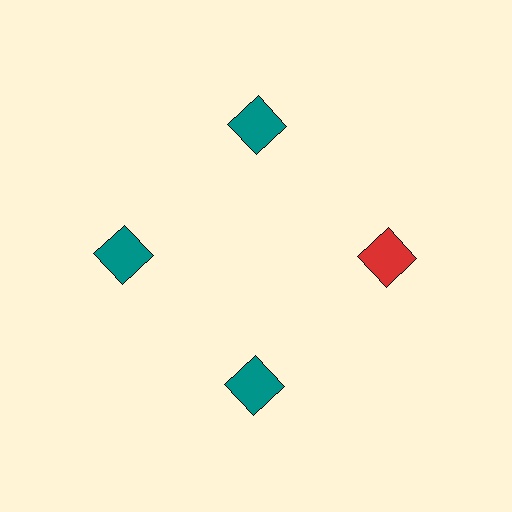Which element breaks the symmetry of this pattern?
The red square at roughly the 3 o'clock position breaks the symmetry. All other shapes are teal squares.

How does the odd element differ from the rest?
It has a different color: red instead of teal.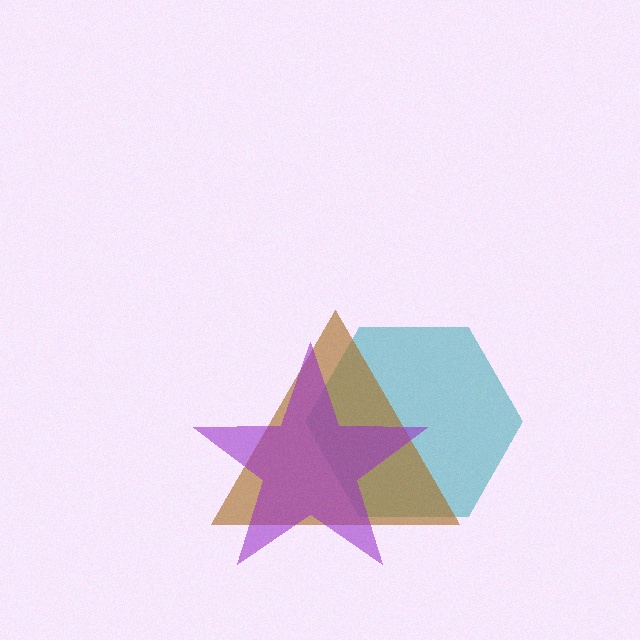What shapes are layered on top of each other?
The layered shapes are: a teal hexagon, a brown triangle, a purple star.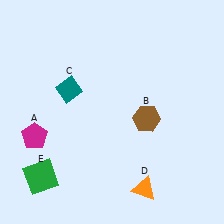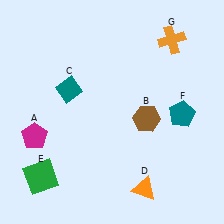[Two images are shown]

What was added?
A teal pentagon (F), an orange cross (G) were added in Image 2.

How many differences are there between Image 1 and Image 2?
There are 2 differences between the two images.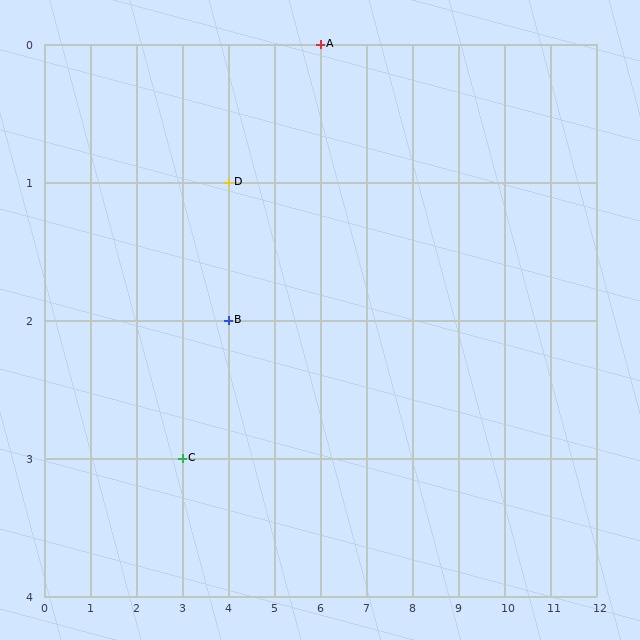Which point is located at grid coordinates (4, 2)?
Point B is at (4, 2).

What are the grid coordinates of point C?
Point C is at grid coordinates (3, 3).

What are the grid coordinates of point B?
Point B is at grid coordinates (4, 2).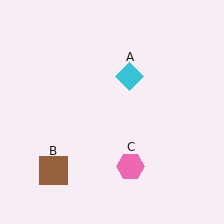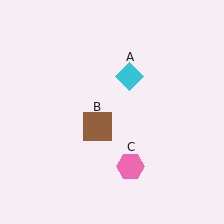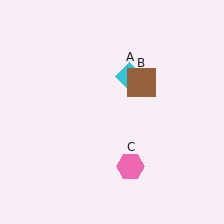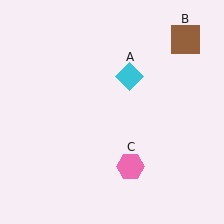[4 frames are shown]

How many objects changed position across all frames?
1 object changed position: brown square (object B).